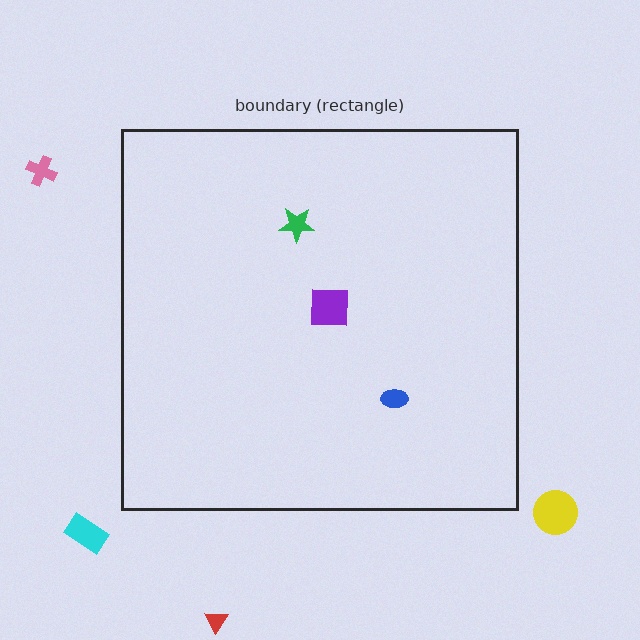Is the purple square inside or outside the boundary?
Inside.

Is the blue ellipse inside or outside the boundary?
Inside.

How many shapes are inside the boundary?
3 inside, 4 outside.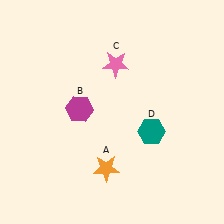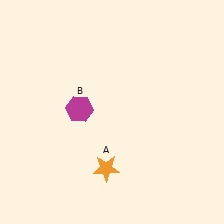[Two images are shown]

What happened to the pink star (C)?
The pink star (C) was removed in Image 2. It was in the top-right area of Image 1.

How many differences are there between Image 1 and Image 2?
There are 2 differences between the two images.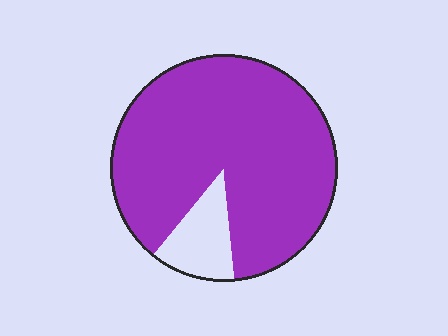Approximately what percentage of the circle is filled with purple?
Approximately 90%.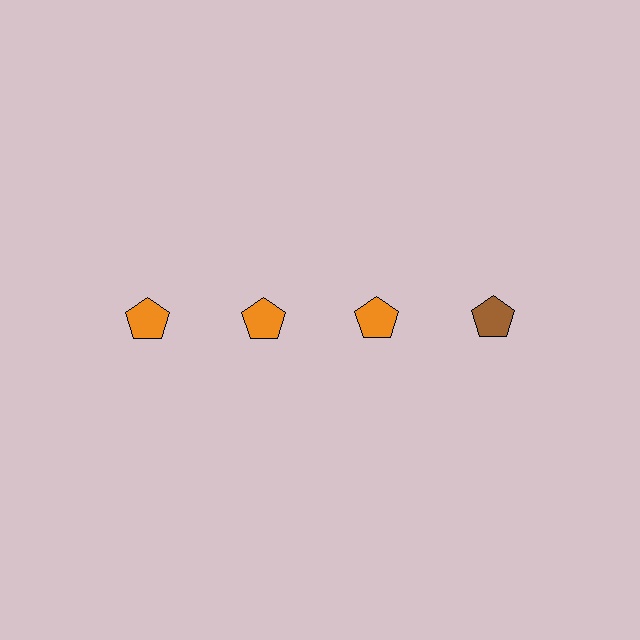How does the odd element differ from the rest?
It has a different color: brown instead of orange.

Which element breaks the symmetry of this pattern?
The brown pentagon in the top row, second from right column breaks the symmetry. All other shapes are orange pentagons.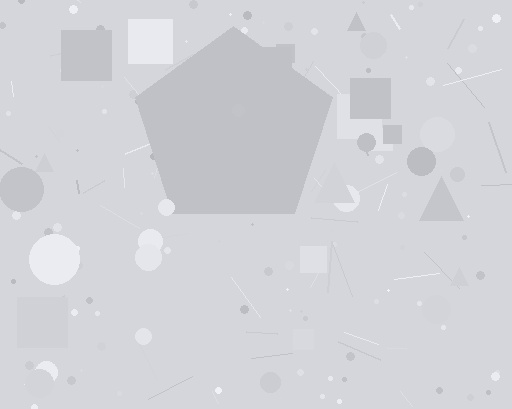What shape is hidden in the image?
A pentagon is hidden in the image.